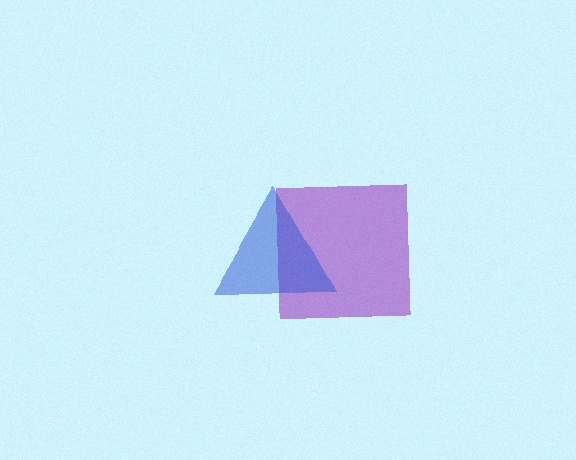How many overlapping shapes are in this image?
There are 2 overlapping shapes in the image.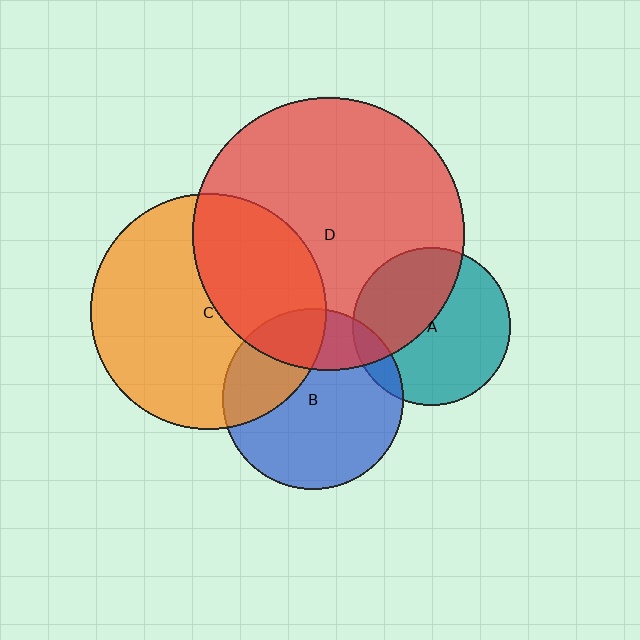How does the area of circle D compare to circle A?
Approximately 3.0 times.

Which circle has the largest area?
Circle D (red).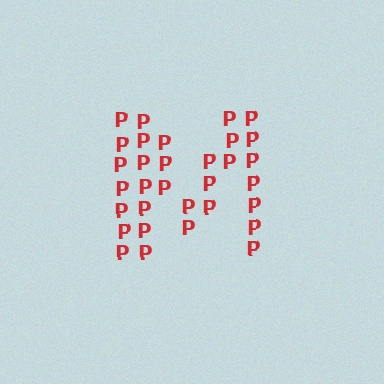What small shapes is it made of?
It is made of small letter P's.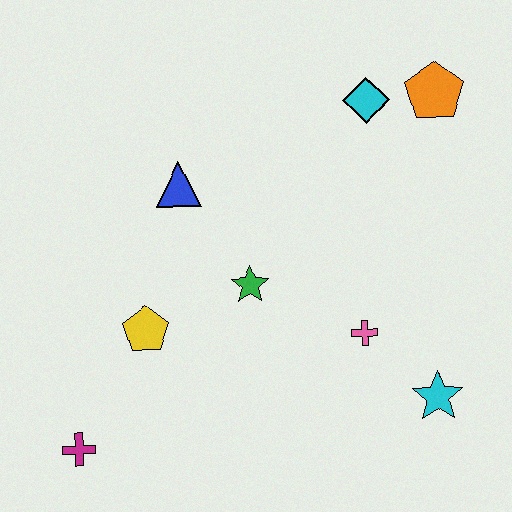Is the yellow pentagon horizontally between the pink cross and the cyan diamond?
No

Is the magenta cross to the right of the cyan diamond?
No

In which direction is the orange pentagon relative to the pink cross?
The orange pentagon is above the pink cross.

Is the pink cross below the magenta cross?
No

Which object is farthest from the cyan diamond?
The magenta cross is farthest from the cyan diamond.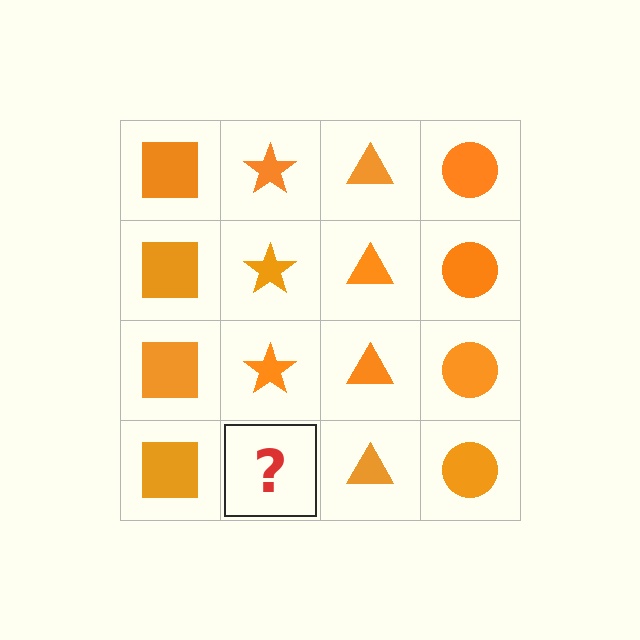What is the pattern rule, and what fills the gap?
The rule is that each column has a consistent shape. The gap should be filled with an orange star.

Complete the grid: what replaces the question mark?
The question mark should be replaced with an orange star.